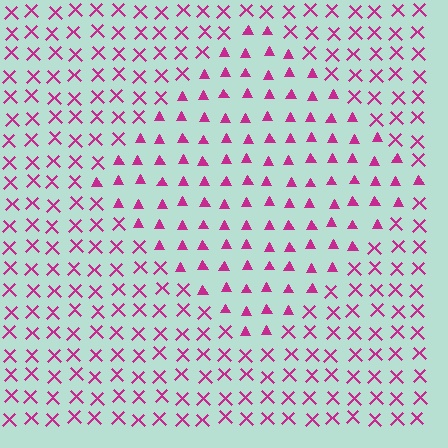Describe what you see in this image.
The image is filled with small magenta elements arranged in a uniform grid. A diamond-shaped region contains triangles, while the surrounding area contains X marks. The boundary is defined purely by the change in element shape.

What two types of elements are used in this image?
The image uses triangles inside the diamond region and X marks outside it.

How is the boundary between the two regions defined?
The boundary is defined by a change in element shape: triangles inside vs. X marks outside. All elements share the same color and spacing.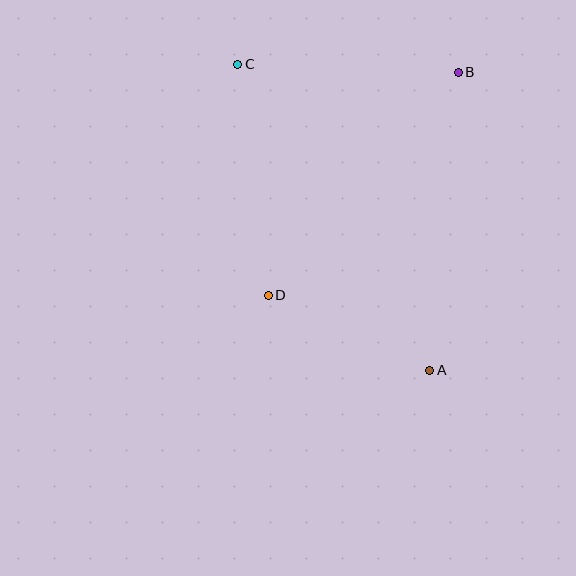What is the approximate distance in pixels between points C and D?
The distance between C and D is approximately 233 pixels.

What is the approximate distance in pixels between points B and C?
The distance between B and C is approximately 221 pixels.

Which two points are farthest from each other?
Points A and C are farthest from each other.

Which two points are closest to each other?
Points A and D are closest to each other.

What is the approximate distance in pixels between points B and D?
The distance between B and D is approximately 293 pixels.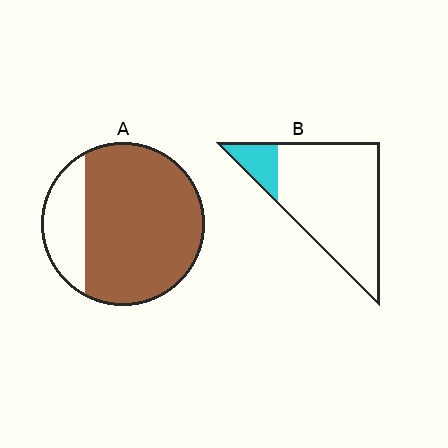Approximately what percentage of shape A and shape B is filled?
A is approximately 80% and B is approximately 15%.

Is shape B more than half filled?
No.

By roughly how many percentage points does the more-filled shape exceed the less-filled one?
By roughly 65 percentage points (A over B).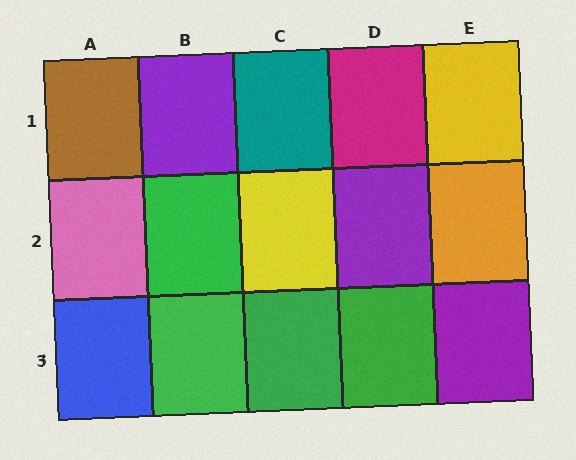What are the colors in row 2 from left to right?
Pink, green, yellow, purple, orange.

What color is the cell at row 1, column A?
Brown.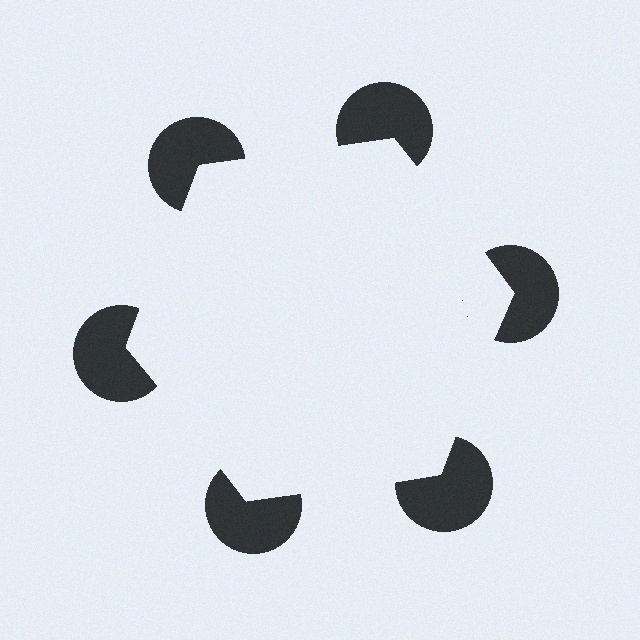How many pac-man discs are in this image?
There are 6 — one at each vertex of the illusory hexagon.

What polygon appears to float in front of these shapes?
An illusory hexagon — its edges are inferred from the aligned wedge cuts in the pac-man discs, not physically drawn.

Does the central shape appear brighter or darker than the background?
It typically appears slightly brighter than the background, even though no actual brightness change is drawn.